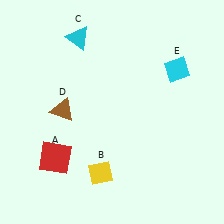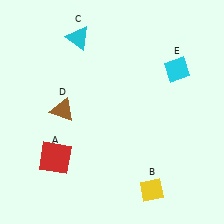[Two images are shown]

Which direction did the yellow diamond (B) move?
The yellow diamond (B) moved right.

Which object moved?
The yellow diamond (B) moved right.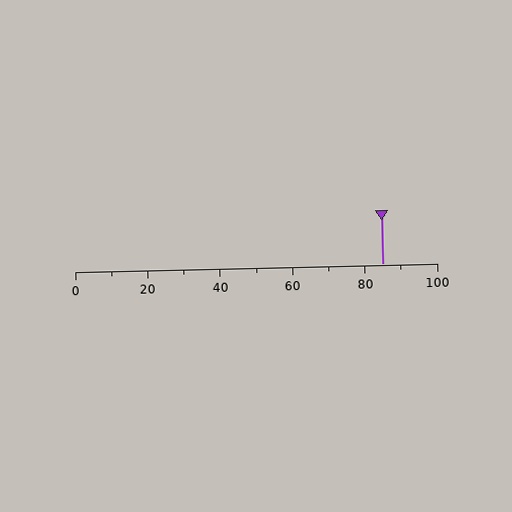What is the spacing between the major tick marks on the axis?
The major ticks are spaced 20 apart.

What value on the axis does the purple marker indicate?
The marker indicates approximately 85.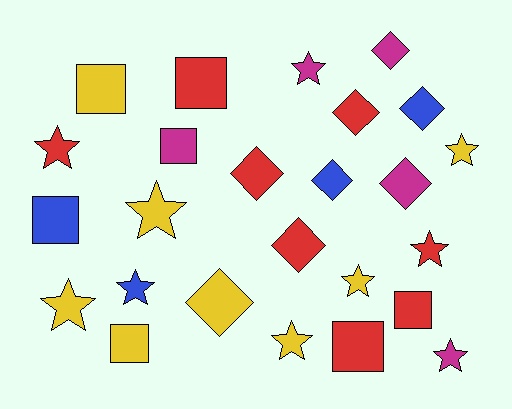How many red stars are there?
There are 2 red stars.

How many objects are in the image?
There are 25 objects.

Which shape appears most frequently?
Star, with 10 objects.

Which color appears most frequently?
Red, with 8 objects.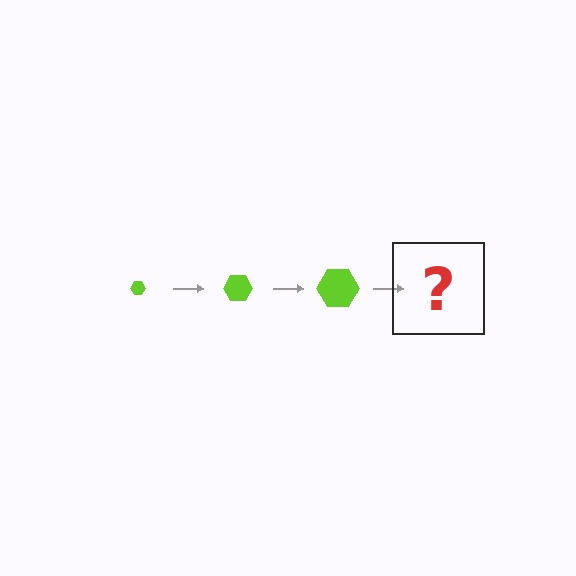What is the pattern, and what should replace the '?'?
The pattern is that the hexagon gets progressively larger each step. The '?' should be a lime hexagon, larger than the previous one.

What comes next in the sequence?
The next element should be a lime hexagon, larger than the previous one.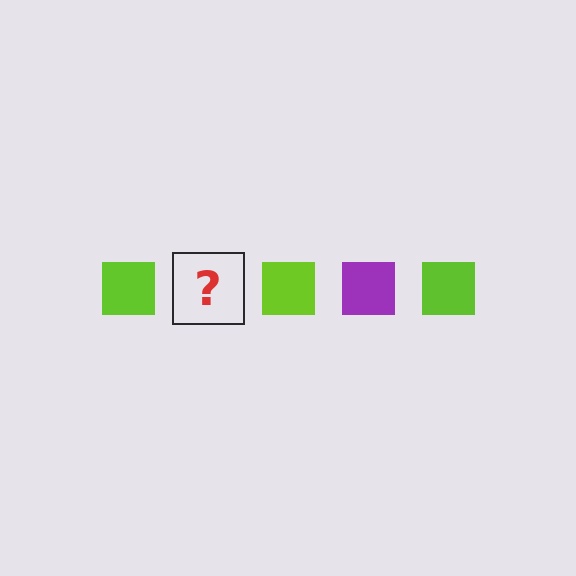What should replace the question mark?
The question mark should be replaced with a purple square.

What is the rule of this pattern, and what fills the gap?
The rule is that the pattern cycles through lime, purple squares. The gap should be filled with a purple square.